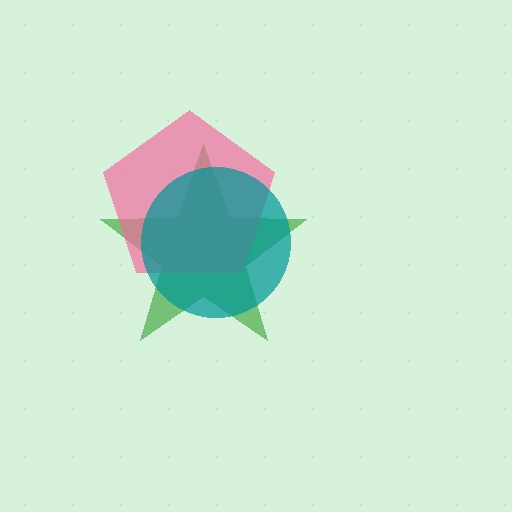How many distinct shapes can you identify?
There are 3 distinct shapes: a green star, a pink pentagon, a teal circle.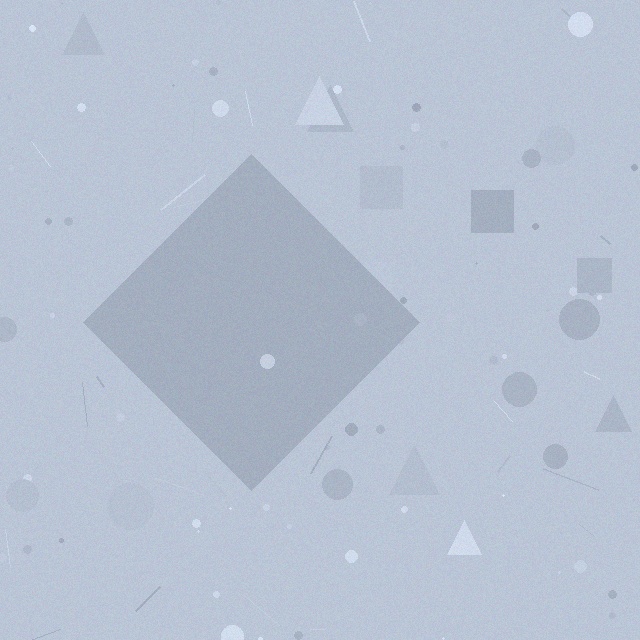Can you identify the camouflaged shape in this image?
The camouflaged shape is a diamond.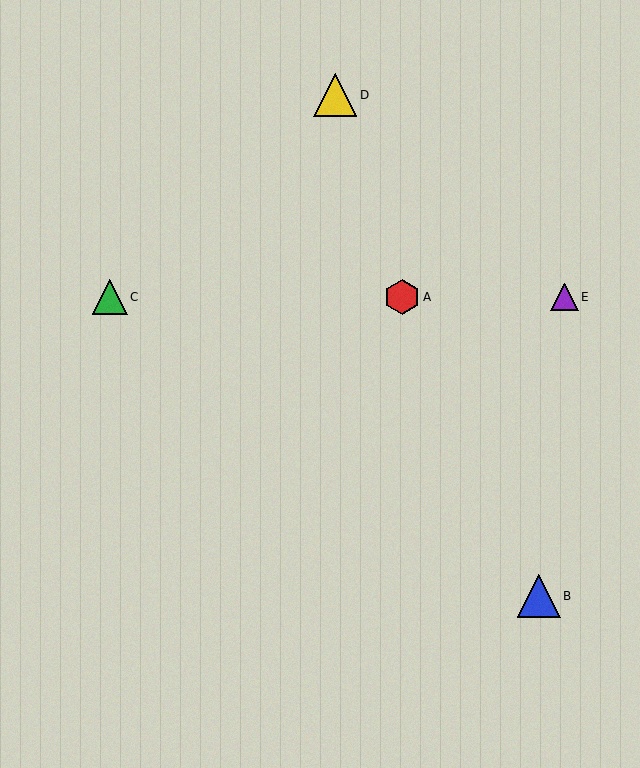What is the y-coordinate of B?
Object B is at y≈596.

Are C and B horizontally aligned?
No, C is at y≈297 and B is at y≈596.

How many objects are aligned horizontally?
3 objects (A, C, E) are aligned horizontally.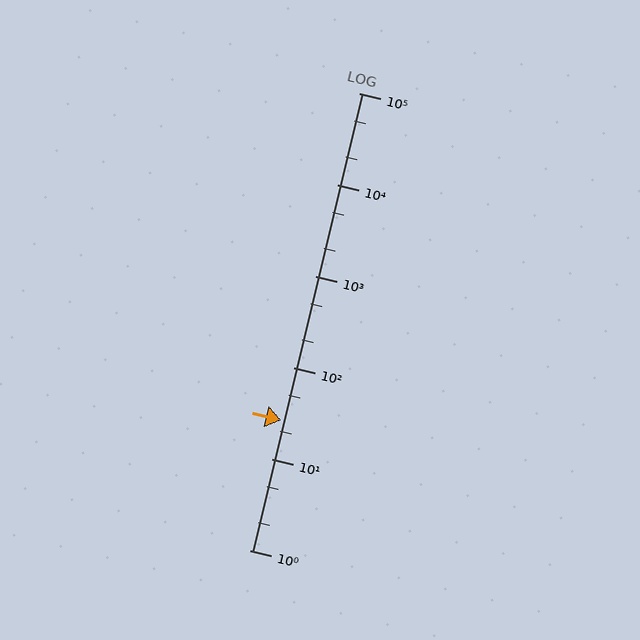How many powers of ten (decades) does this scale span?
The scale spans 5 decades, from 1 to 100000.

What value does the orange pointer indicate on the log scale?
The pointer indicates approximately 26.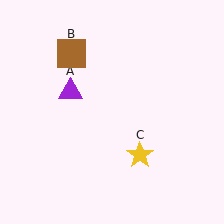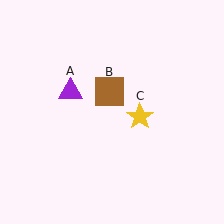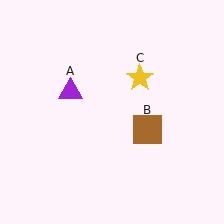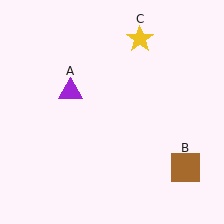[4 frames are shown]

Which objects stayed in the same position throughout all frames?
Purple triangle (object A) remained stationary.